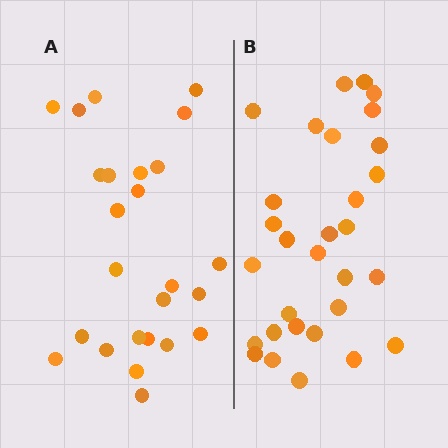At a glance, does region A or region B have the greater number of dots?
Region B (the right region) has more dots.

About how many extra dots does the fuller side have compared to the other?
Region B has about 5 more dots than region A.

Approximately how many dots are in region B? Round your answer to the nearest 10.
About 30 dots.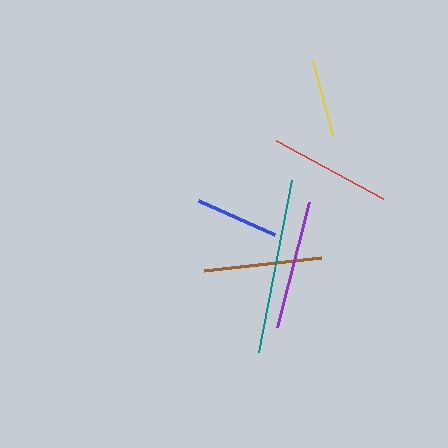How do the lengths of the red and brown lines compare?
The red and brown lines are approximately the same length.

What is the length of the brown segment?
The brown segment is approximately 118 pixels long.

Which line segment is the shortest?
The yellow line is the shortest at approximately 77 pixels.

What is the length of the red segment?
The red segment is approximately 122 pixels long.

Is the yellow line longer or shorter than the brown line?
The brown line is longer than the yellow line.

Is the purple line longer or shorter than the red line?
The purple line is longer than the red line.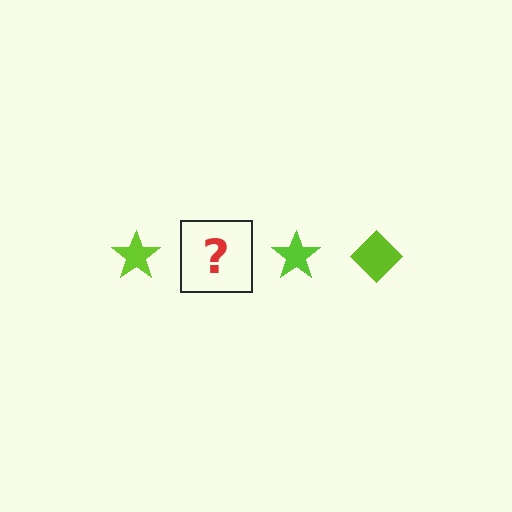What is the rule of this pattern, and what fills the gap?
The rule is that the pattern cycles through star, diamond shapes in lime. The gap should be filled with a lime diamond.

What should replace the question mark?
The question mark should be replaced with a lime diamond.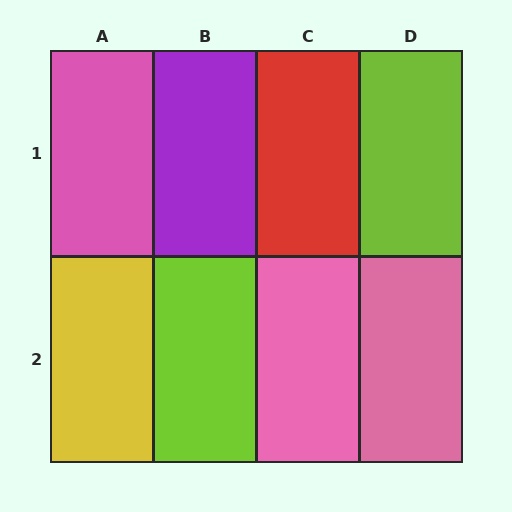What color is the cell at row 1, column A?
Pink.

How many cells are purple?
1 cell is purple.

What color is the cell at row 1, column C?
Red.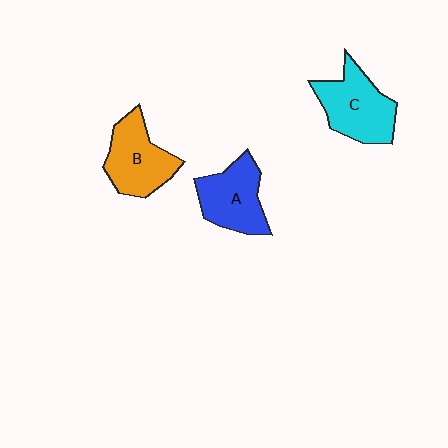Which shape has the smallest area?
Shape A (blue).